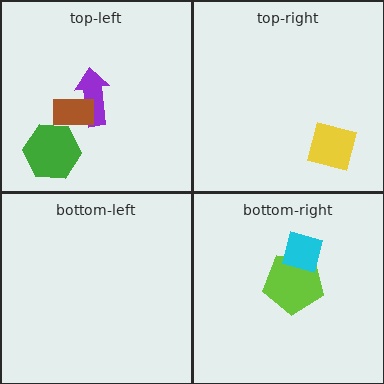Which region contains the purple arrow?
The top-left region.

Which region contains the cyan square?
The bottom-right region.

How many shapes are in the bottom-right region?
2.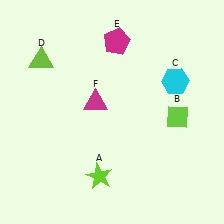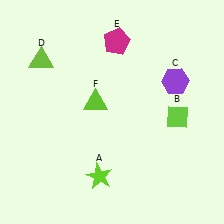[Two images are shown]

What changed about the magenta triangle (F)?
In Image 1, F is magenta. In Image 2, it changed to lime.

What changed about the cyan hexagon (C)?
In Image 1, C is cyan. In Image 2, it changed to purple.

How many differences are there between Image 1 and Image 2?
There are 2 differences between the two images.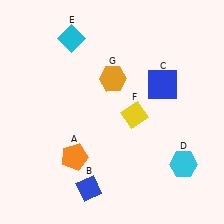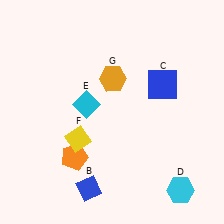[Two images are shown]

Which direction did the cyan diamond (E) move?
The cyan diamond (E) moved down.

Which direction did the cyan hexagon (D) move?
The cyan hexagon (D) moved down.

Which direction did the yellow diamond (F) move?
The yellow diamond (F) moved left.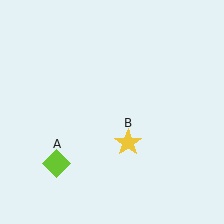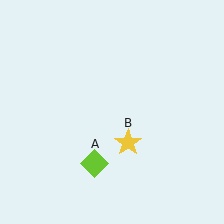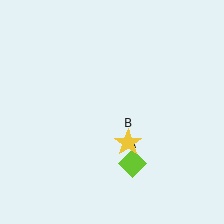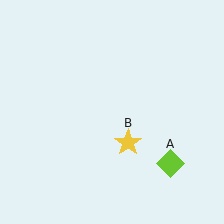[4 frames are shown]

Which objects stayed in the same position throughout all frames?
Yellow star (object B) remained stationary.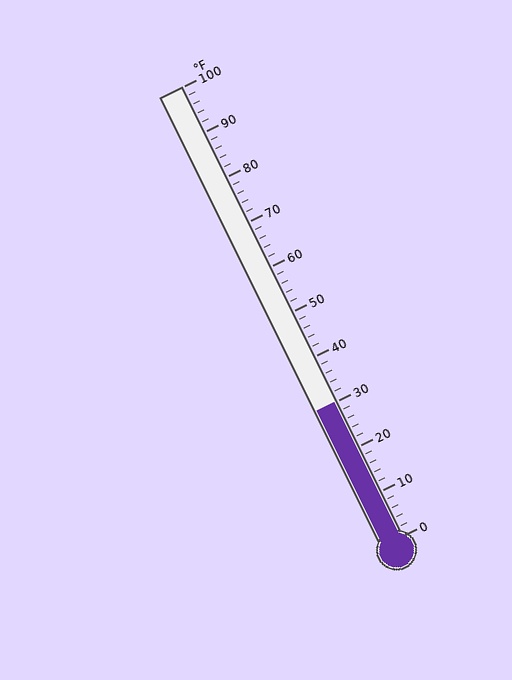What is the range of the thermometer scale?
The thermometer scale ranges from 0°F to 100°F.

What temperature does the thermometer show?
The thermometer shows approximately 30°F.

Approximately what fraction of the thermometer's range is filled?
The thermometer is filled to approximately 30% of its range.